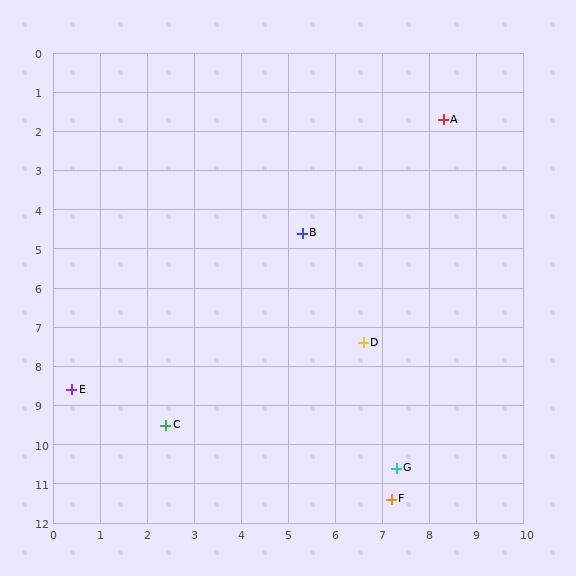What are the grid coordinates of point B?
Point B is at approximately (5.3, 4.6).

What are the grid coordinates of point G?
Point G is at approximately (7.3, 10.6).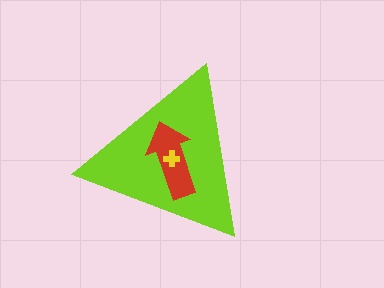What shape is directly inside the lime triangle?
The red arrow.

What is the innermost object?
The yellow cross.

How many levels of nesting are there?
3.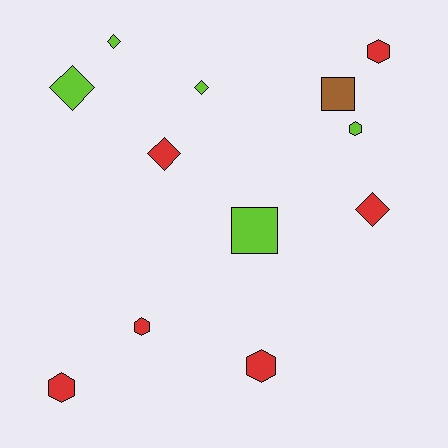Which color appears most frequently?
Red, with 6 objects.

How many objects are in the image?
There are 12 objects.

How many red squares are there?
There are no red squares.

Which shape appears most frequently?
Hexagon, with 5 objects.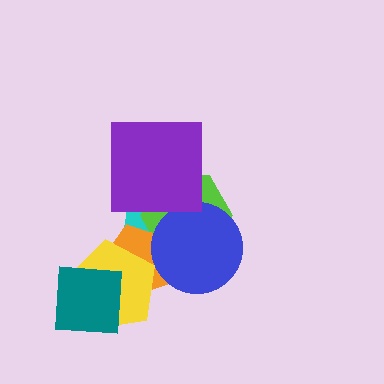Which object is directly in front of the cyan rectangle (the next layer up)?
The lime hexagon is directly in front of the cyan rectangle.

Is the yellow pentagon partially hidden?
Yes, it is partially covered by another shape.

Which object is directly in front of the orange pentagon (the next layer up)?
The yellow pentagon is directly in front of the orange pentagon.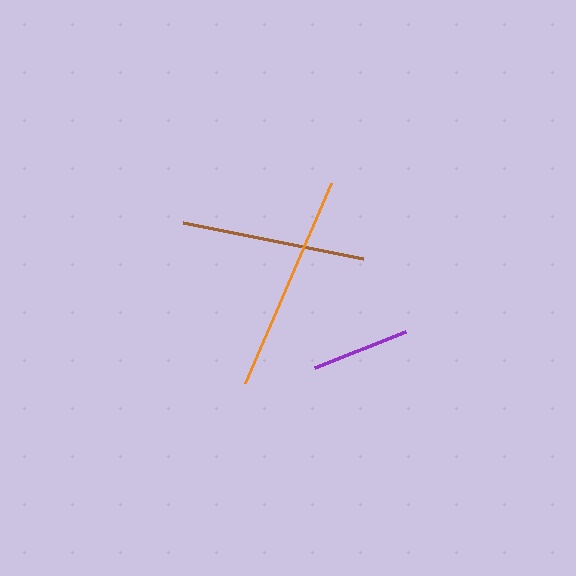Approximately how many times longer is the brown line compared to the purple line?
The brown line is approximately 1.9 times the length of the purple line.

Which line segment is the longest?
The orange line is the longest at approximately 217 pixels.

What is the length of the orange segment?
The orange segment is approximately 217 pixels long.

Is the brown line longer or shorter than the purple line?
The brown line is longer than the purple line.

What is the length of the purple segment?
The purple segment is approximately 98 pixels long.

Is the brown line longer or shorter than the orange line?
The orange line is longer than the brown line.